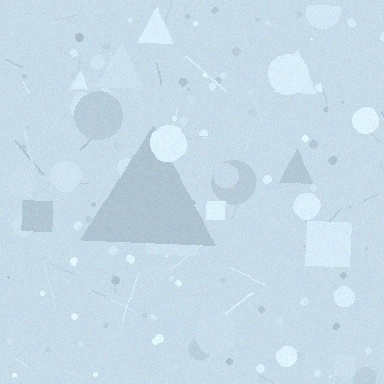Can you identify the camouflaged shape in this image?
The camouflaged shape is a triangle.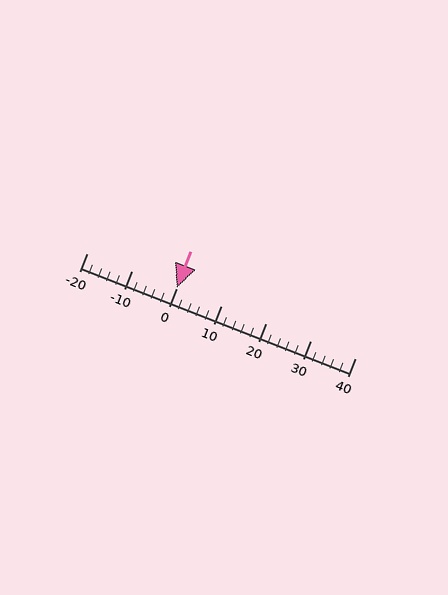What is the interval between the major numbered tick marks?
The major tick marks are spaced 10 units apart.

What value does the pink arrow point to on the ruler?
The pink arrow points to approximately 0.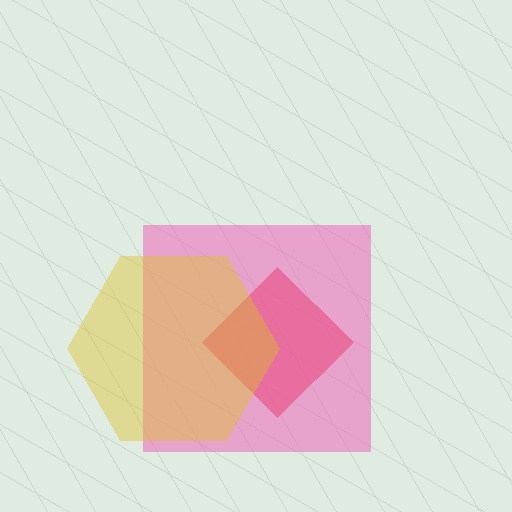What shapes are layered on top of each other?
The layered shapes are: a red diamond, a pink square, a yellow hexagon.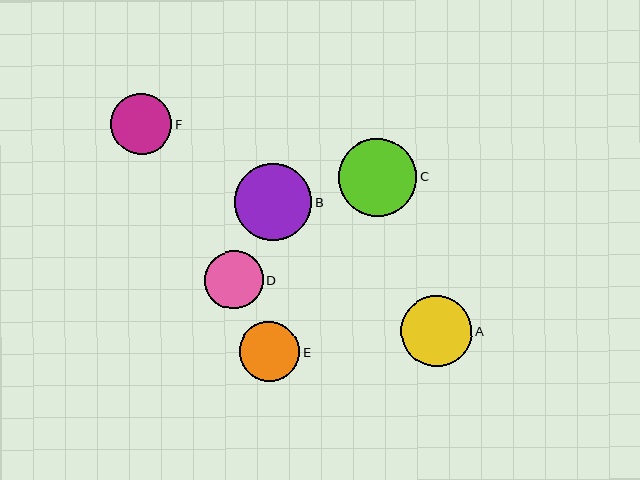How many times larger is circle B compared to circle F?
Circle B is approximately 1.3 times the size of circle F.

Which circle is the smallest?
Circle D is the smallest with a size of approximately 58 pixels.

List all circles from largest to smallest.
From largest to smallest: C, B, A, F, E, D.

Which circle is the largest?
Circle C is the largest with a size of approximately 78 pixels.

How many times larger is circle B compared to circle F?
Circle B is approximately 1.3 times the size of circle F.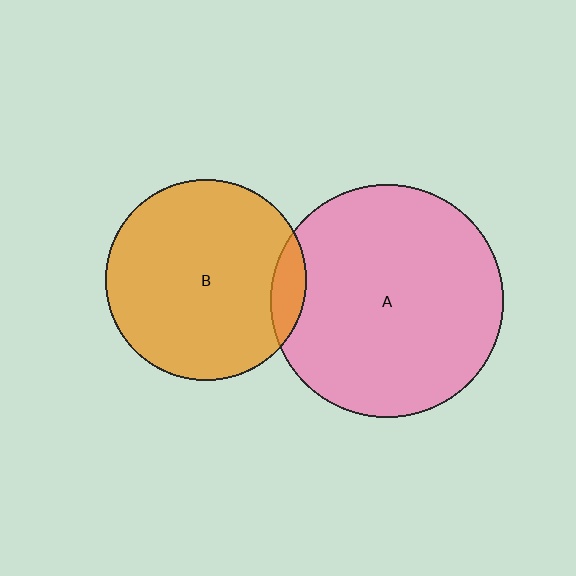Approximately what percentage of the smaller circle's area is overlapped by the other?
Approximately 10%.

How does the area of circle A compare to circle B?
Approximately 1.3 times.